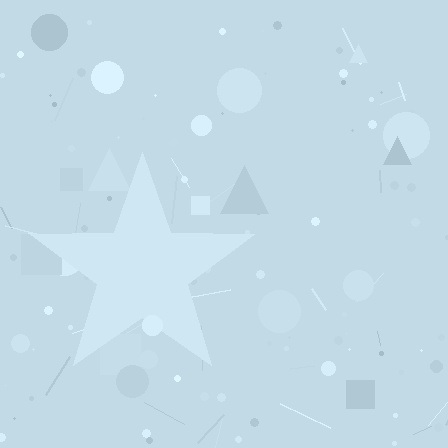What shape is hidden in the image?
A star is hidden in the image.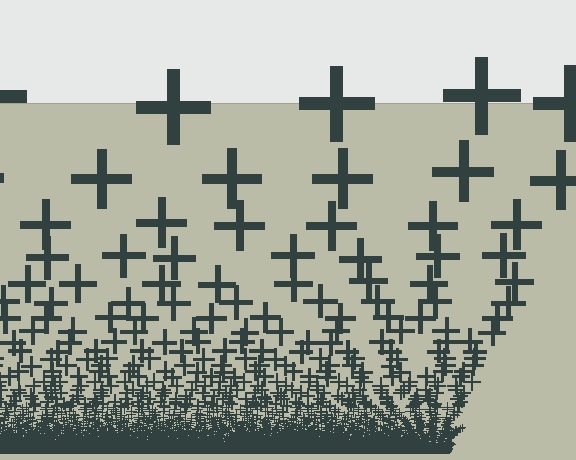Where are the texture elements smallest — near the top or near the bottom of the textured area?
Near the bottom.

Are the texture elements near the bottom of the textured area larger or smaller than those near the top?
Smaller. The gradient is inverted — elements near the bottom are smaller and denser.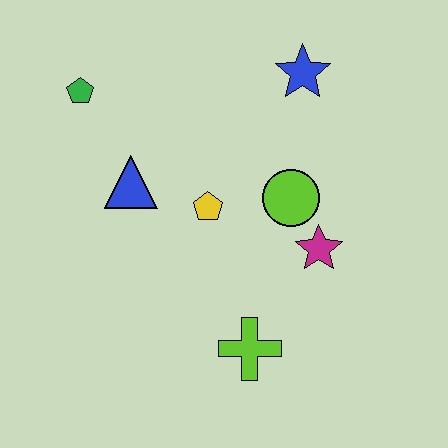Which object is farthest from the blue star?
The lime cross is farthest from the blue star.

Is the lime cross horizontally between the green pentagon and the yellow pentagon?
No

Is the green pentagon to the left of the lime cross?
Yes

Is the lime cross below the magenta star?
Yes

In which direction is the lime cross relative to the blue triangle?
The lime cross is below the blue triangle.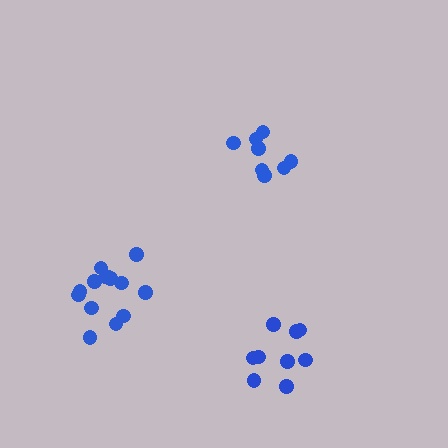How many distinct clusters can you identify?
There are 3 distinct clusters.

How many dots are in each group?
Group 1: 14 dots, Group 2: 8 dots, Group 3: 9 dots (31 total).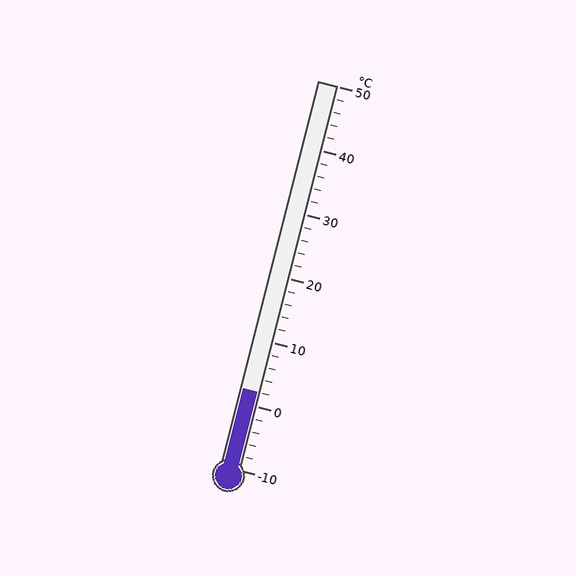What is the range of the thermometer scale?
The thermometer scale ranges from -10°C to 50°C.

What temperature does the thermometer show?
The thermometer shows approximately 2°C.